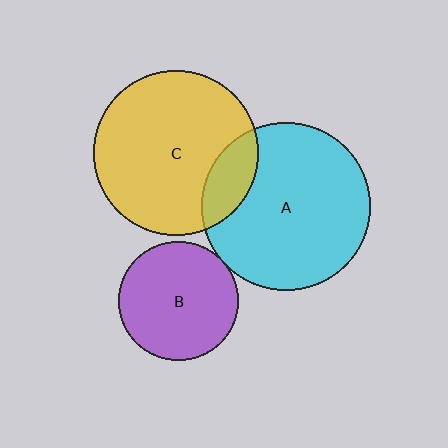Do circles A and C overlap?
Yes.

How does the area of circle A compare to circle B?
Approximately 2.0 times.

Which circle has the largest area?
Circle A (cyan).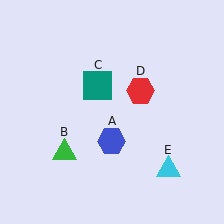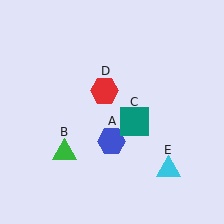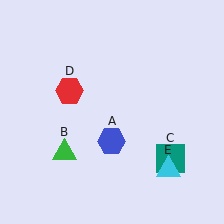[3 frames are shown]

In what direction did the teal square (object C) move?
The teal square (object C) moved down and to the right.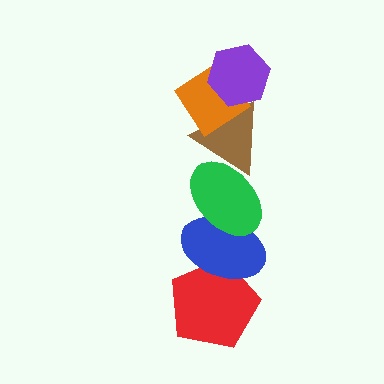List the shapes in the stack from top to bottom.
From top to bottom: the purple hexagon, the orange diamond, the brown triangle, the green ellipse, the blue ellipse, the red pentagon.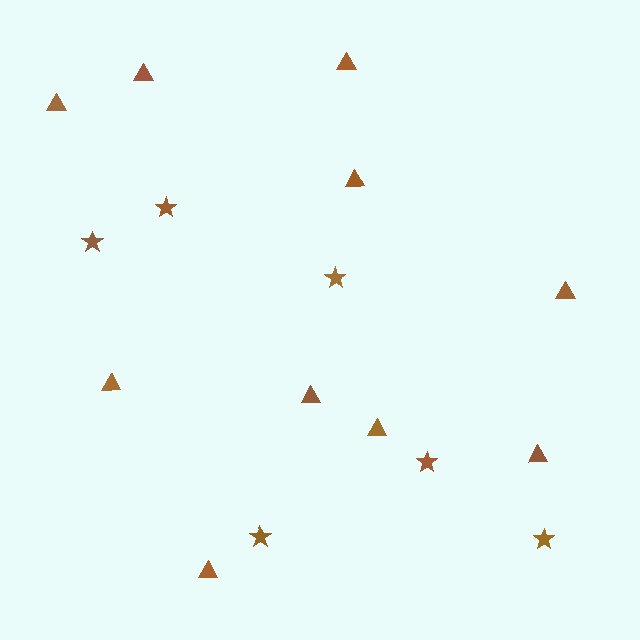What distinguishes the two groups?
There are 2 groups: one group of stars (6) and one group of triangles (10).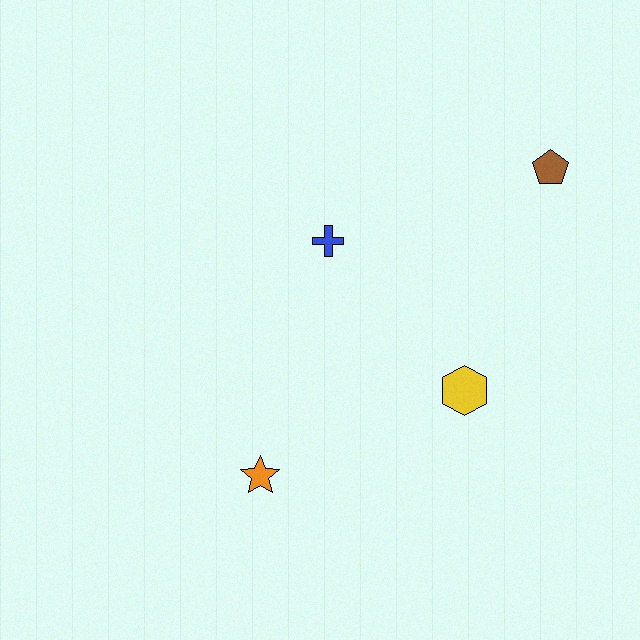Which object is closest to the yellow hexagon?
The blue cross is closest to the yellow hexagon.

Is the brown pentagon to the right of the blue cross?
Yes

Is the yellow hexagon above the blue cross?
No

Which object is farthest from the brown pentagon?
The orange star is farthest from the brown pentagon.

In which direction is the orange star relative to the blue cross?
The orange star is below the blue cross.